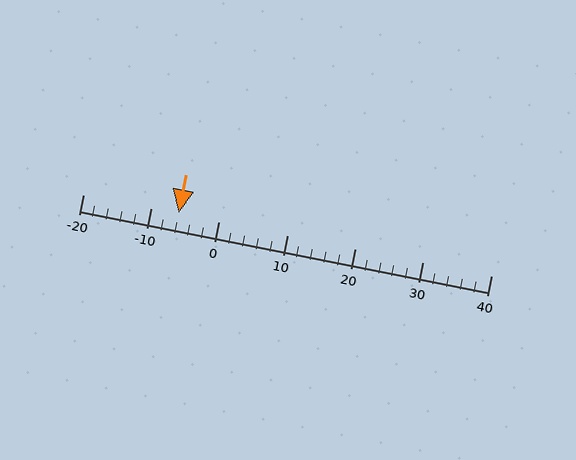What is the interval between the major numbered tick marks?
The major tick marks are spaced 10 units apart.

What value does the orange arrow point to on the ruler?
The orange arrow points to approximately -6.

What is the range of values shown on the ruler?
The ruler shows values from -20 to 40.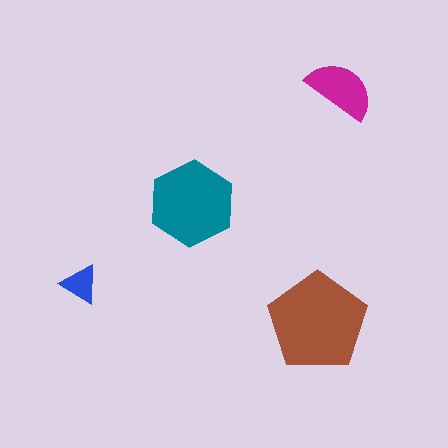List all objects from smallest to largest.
The blue triangle, the magenta semicircle, the teal hexagon, the brown pentagon.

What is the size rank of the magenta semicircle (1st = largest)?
3rd.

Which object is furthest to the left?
The blue triangle is leftmost.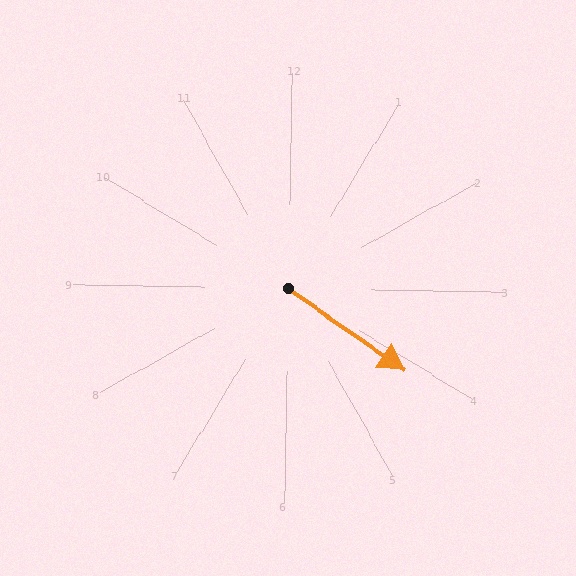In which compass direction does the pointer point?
Southeast.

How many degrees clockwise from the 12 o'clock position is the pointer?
Approximately 124 degrees.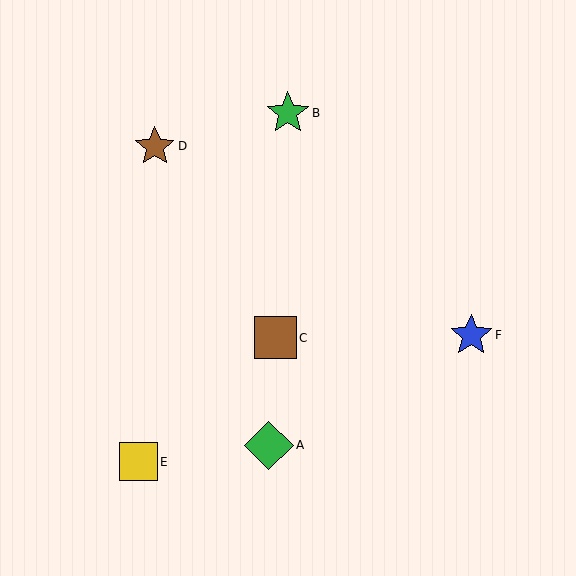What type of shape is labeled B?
Shape B is a green star.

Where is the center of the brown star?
The center of the brown star is at (155, 146).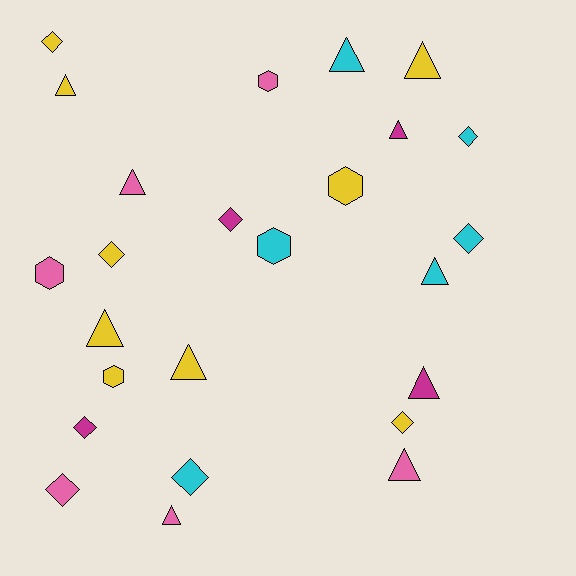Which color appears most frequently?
Yellow, with 9 objects.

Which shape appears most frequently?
Triangle, with 11 objects.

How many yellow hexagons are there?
There are 2 yellow hexagons.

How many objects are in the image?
There are 25 objects.